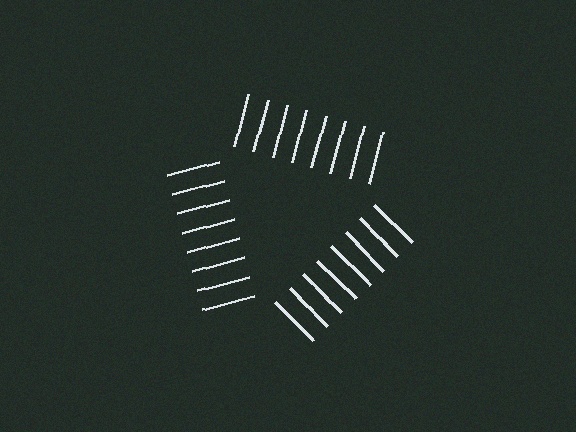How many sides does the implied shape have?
3 sides — the line-ends trace a triangle.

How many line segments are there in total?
24 — 8 along each of the 3 edges.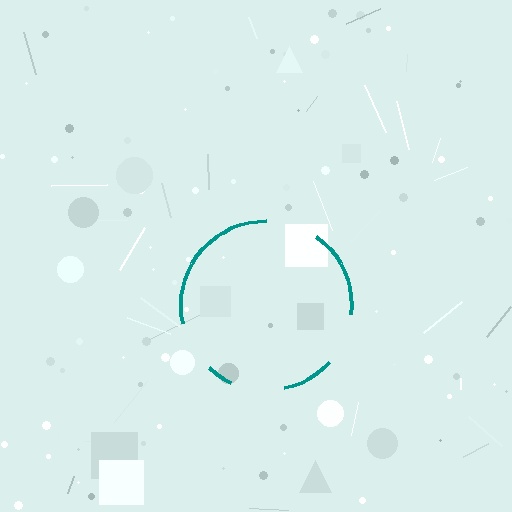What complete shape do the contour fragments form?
The contour fragments form a circle.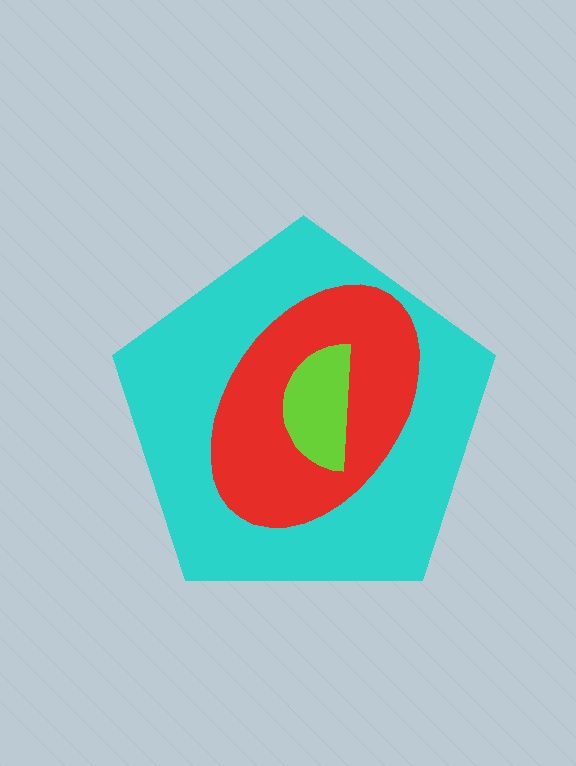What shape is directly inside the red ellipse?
The lime semicircle.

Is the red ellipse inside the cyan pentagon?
Yes.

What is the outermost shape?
The cyan pentagon.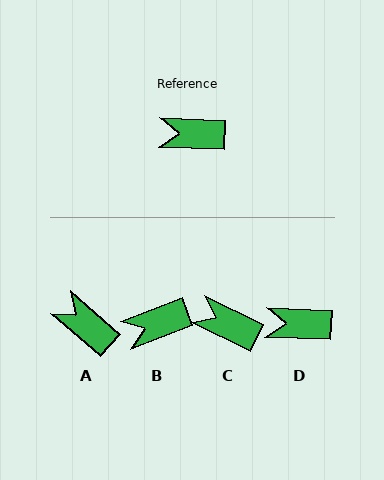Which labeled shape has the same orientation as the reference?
D.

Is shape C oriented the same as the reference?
No, it is off by about 23 degrees.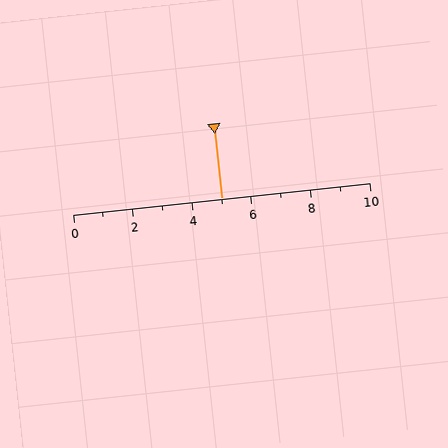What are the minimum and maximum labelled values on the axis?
The axis runs from 0 to 10.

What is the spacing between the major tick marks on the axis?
The major ticks are spaced 2 apart.